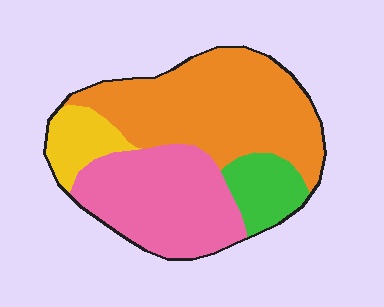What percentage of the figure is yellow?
Yellow covers about 10% of the figure.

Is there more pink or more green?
Pink.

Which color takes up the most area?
Orange, at roughly 45%.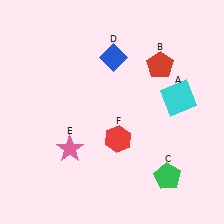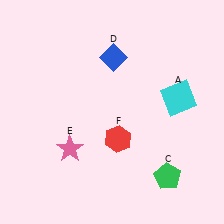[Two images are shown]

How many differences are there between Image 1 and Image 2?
There is 1 difference between the two images.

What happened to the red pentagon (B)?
The red pentagon (B) was removed in Image 2. It was in the top-right area of Image 1.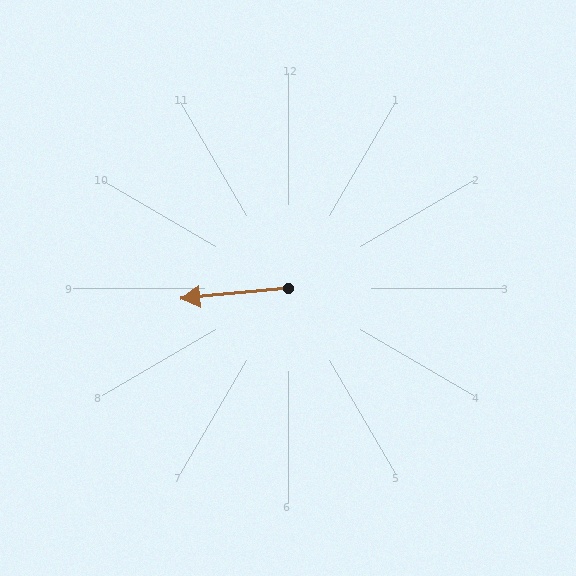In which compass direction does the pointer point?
West.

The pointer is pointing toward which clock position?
Roughly 9 o'clock.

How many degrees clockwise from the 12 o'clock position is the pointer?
Approximately 265 degrees.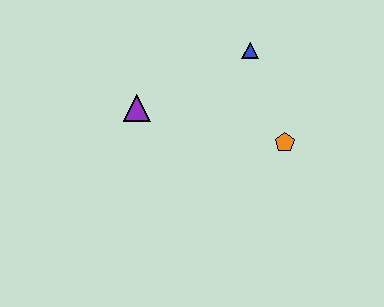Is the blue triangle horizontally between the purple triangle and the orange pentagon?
Yes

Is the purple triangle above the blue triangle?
No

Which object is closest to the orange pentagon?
The blue triangle is closest to the orange pentagon.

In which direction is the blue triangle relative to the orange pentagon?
The blue triangle is above the orange pentagon.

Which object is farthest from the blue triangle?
The purple triangle is farthest from the blue triangle.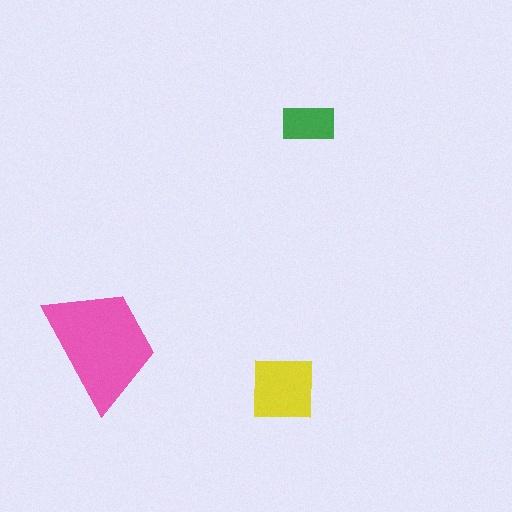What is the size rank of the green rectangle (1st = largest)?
3rd.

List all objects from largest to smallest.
The pink trapezoid, the yellow square, the green rectangle.